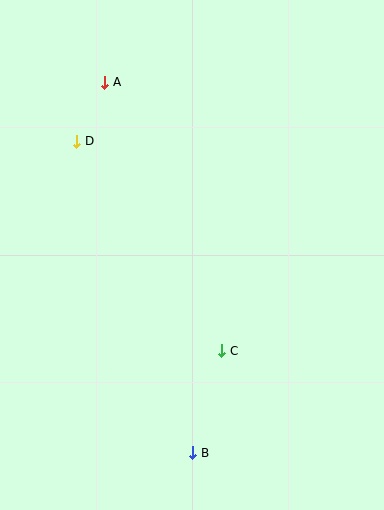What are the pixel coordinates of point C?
Point C is at (222, 351).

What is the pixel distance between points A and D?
The distance between A and D is 65 pixels.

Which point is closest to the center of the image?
Point C at (222, 351) is closest to the center.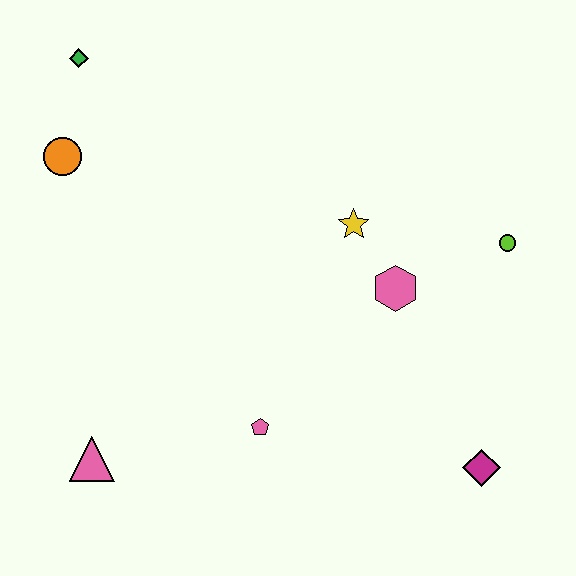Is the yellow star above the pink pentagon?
Yes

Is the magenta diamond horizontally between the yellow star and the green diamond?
No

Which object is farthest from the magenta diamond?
The green diamond is farthest from the magenta diamond.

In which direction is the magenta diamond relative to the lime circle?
The magenta diamond is below the lime circle.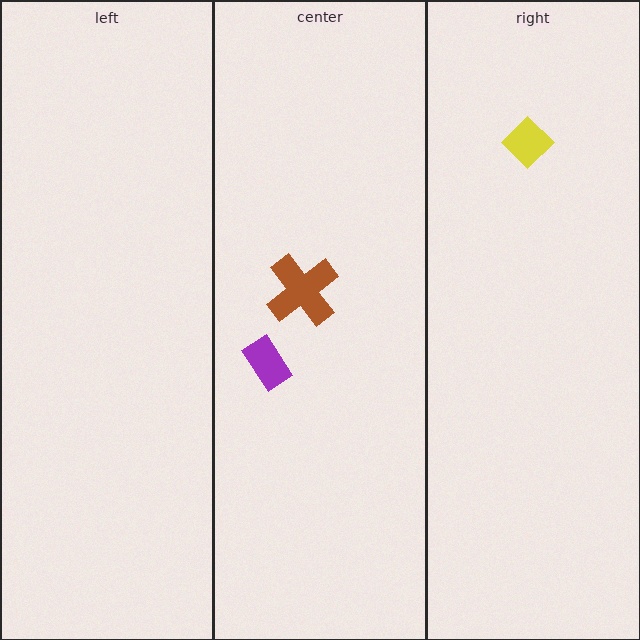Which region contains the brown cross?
The center region.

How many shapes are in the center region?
2.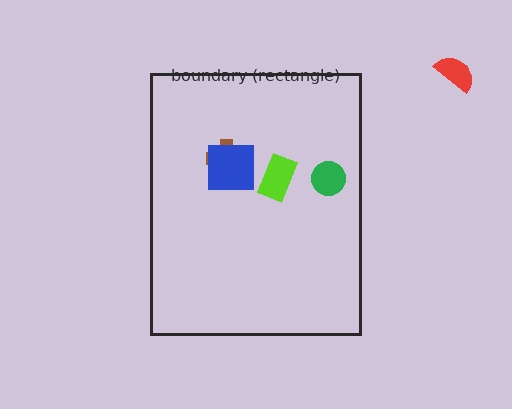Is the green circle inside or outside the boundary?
Inside.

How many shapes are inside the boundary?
4 inside, 1 outside.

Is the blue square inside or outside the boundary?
Inside.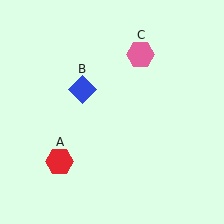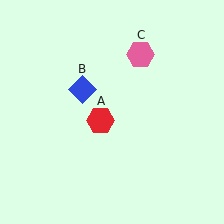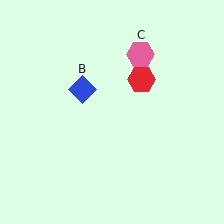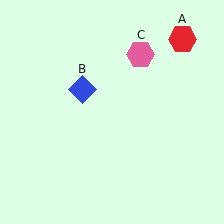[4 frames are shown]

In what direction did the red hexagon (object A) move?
The red hexagon (object A) moved up and to the right.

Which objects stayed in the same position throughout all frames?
Blue diamond (object B) and pink hexagon (object C) remained stationary.